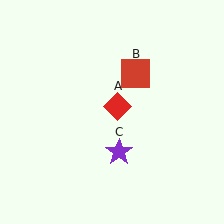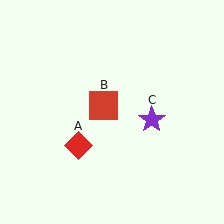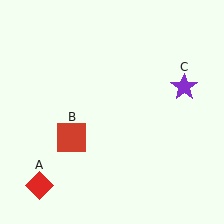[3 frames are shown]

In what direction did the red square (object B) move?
The red square (object B) moved down and to the left.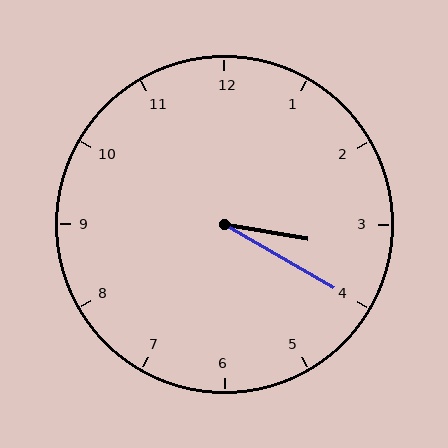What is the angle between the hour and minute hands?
Approximately 20 degrees.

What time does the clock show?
3:20.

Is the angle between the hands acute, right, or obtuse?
It is acute.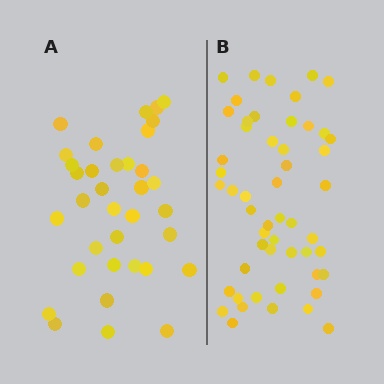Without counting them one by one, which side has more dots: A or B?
Region B (the right region) has more dots.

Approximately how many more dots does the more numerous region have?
Region B has approximately 15 more dots than region A.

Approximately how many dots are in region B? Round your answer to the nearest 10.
About 50 dots. (The exact count is 52, which rounds to 50.)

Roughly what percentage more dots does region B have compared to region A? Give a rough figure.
About 50% more.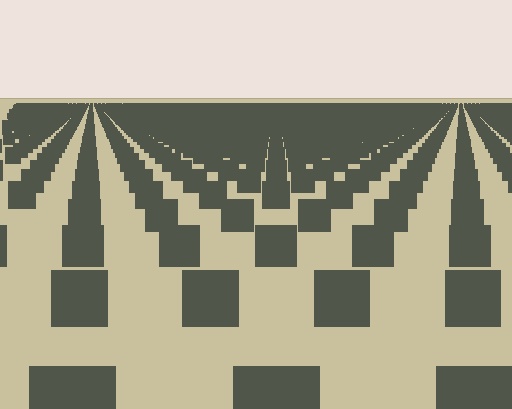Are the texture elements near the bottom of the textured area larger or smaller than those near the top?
Larger. Near the bottom, elements are closer to the viewer and appear at a bigger on-screen size.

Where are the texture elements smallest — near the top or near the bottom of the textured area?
Near the top.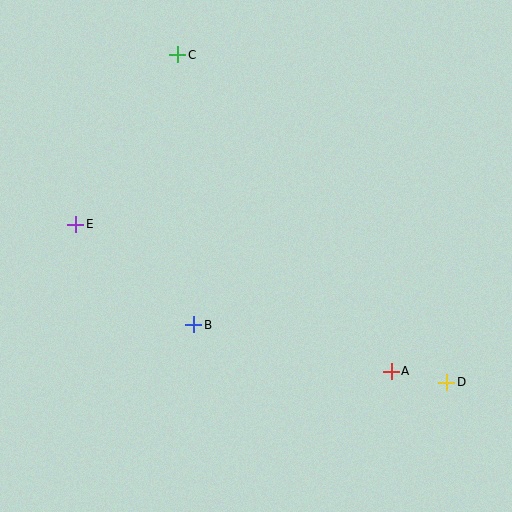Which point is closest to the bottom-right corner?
Point D is closest to the bottom-right corner.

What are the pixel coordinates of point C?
Point C is at (178, 55).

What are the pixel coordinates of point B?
Point B is at (194, 325).